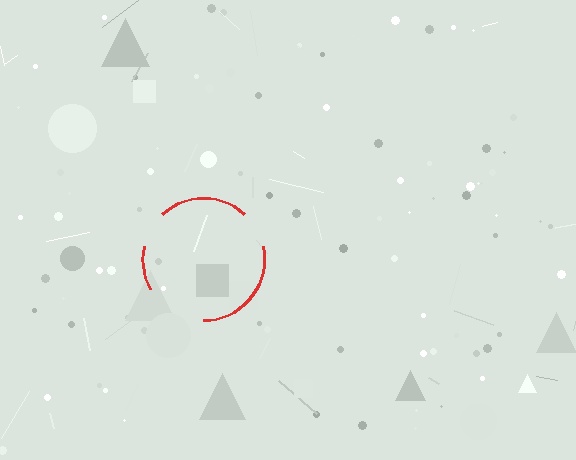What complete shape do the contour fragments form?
The contour fragments form a circle.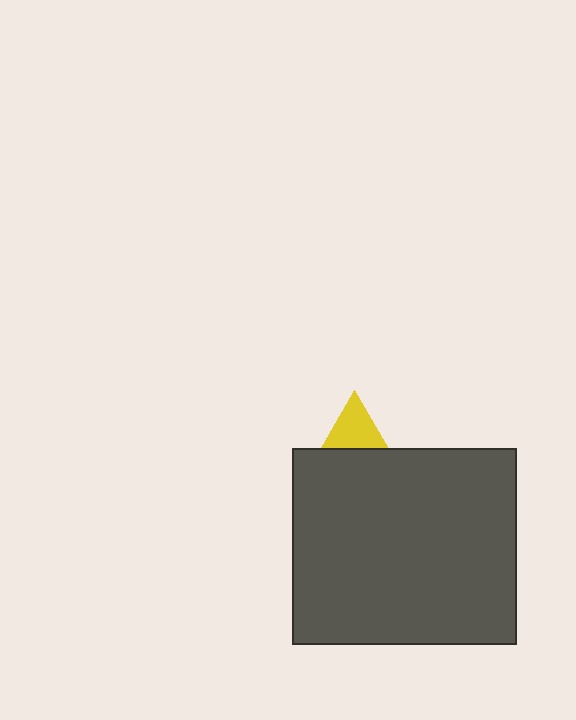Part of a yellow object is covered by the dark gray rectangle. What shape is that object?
It is a triangle.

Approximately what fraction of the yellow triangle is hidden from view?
Roughly 68% of the yellow triangle is hidden behind the dark gray rectangle.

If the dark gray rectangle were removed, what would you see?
You would see the complete yellow triangle.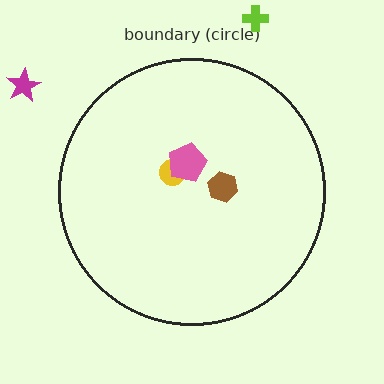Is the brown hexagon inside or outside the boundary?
Inside.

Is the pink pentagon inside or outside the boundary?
Inside.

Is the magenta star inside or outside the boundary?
Outside.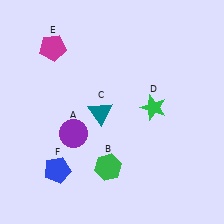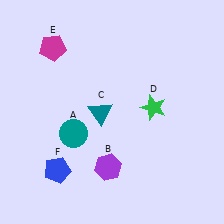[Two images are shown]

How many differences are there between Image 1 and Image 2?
There are 2 differences between the two images.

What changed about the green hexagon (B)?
In Image 1, B is green. In Image 2, it changed to purple.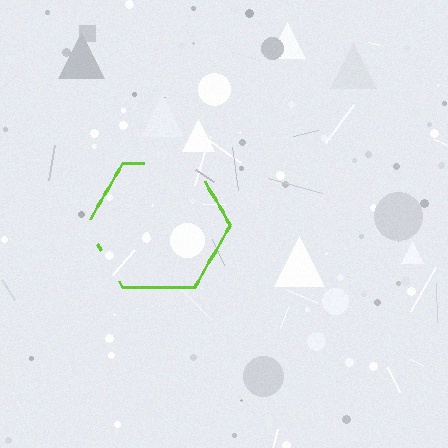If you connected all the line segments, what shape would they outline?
They would outline a hexagon.